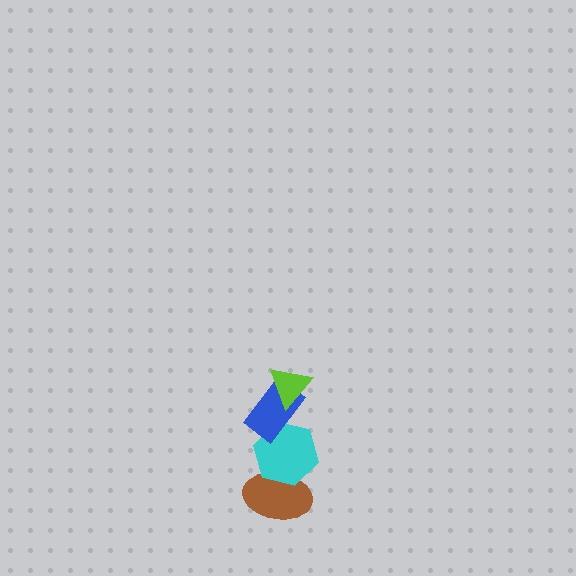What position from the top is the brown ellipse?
The brown ellipse is 4th from the top.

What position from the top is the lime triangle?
The lime triangle is 1st from the top.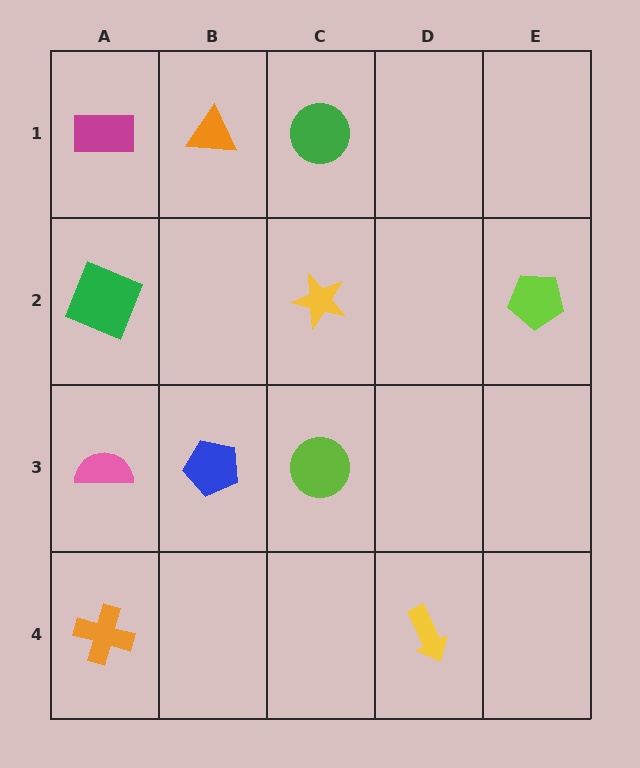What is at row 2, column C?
A yellow star.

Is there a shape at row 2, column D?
No, that cell is empty.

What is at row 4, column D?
A yellow arrow.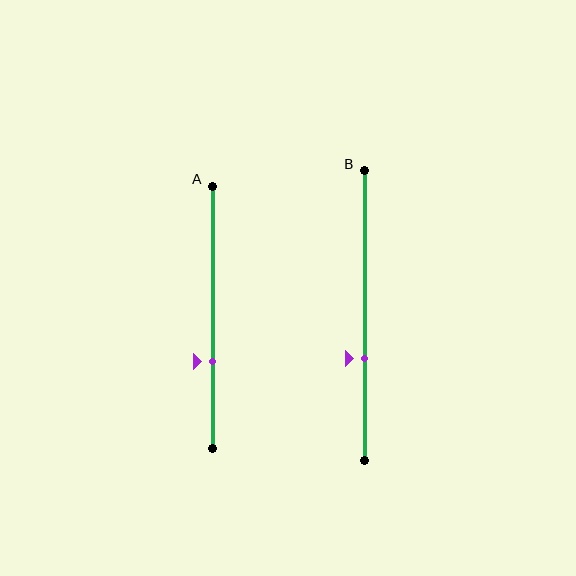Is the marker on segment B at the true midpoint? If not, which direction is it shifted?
No, the marker on segment B is shifted downward by about 15% of the segment length.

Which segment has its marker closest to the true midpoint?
Segment B has its marker closest to the true midpoint.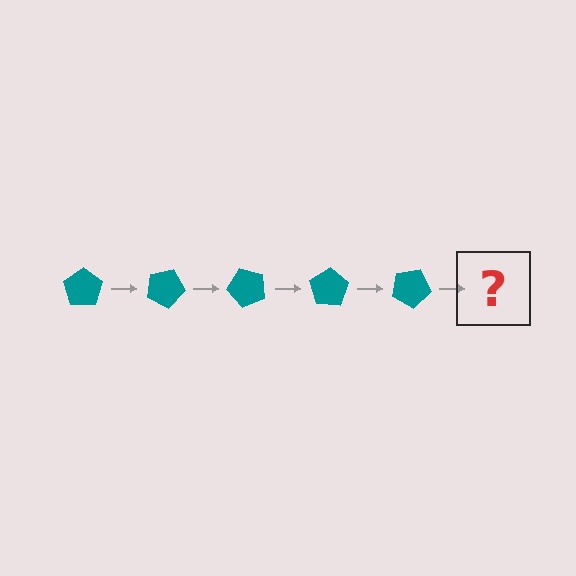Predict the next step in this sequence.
The next step is a teal pentagon rotated 125 degrees.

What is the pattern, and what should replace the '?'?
The pattern is that the pentagon rotates 25 degrees each step. The '?' should be a teal pentagon rotated 125 degrees.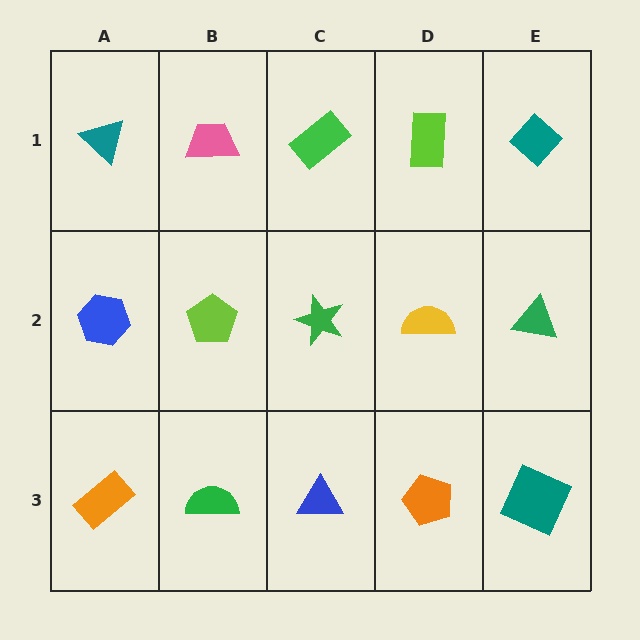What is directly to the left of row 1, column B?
A teal triangle.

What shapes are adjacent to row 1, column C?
A green star (row 2, column C), a pink trapezoid (row 1, column B), a lime rectangle (row 1, column D).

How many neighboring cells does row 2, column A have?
3.